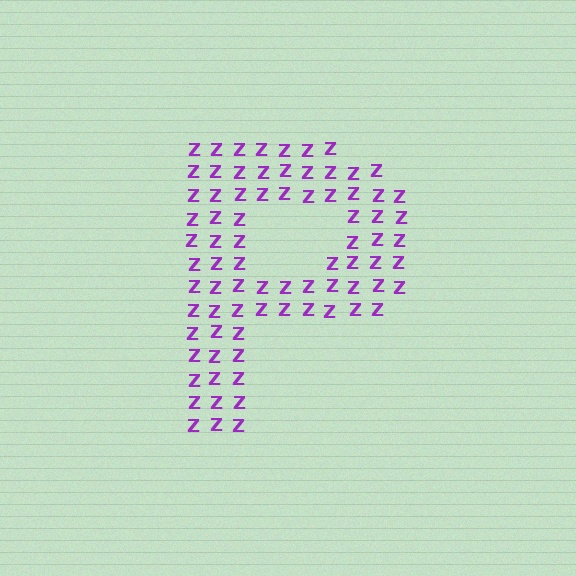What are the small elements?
The small elements are letter Z's.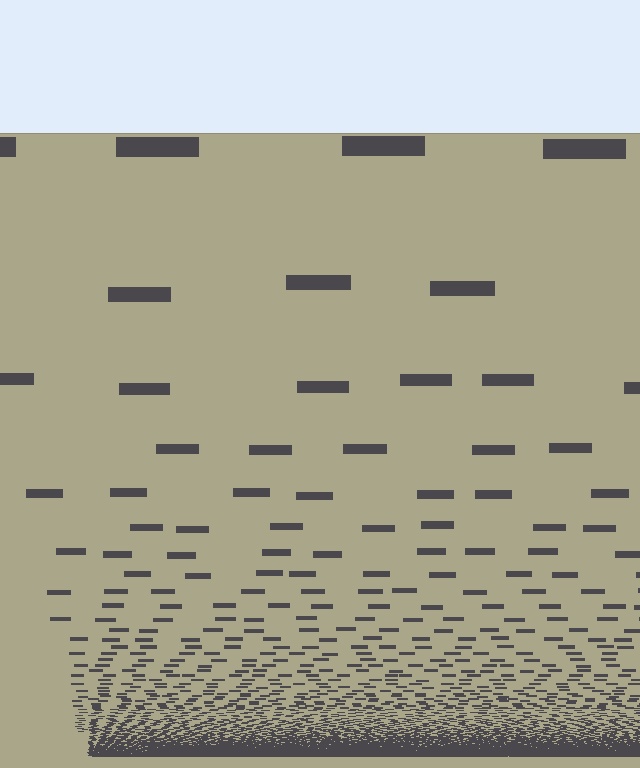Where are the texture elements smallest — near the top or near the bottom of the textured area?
Near the bottom.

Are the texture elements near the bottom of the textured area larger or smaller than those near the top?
Smaller. The gradient is inverted — elements near the bottom are smaller and denser.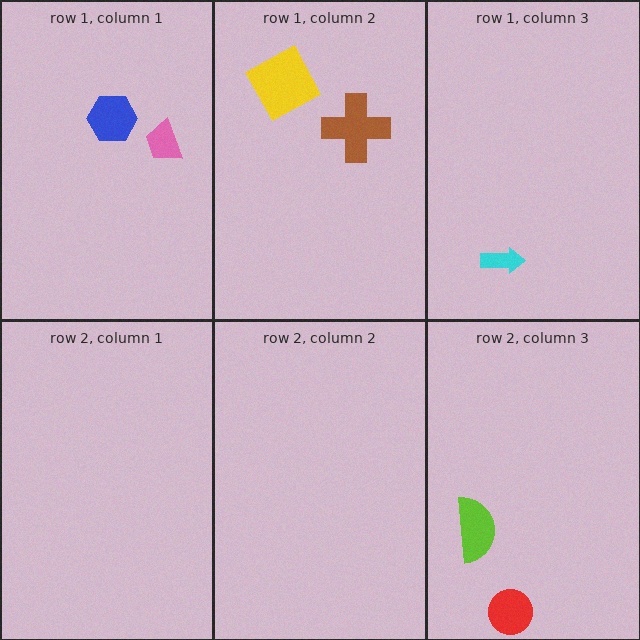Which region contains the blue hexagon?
The row 1, column 1 region.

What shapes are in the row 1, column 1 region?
The pink trapezoid, the blue hexagon.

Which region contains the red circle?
The row 2, column 3 region.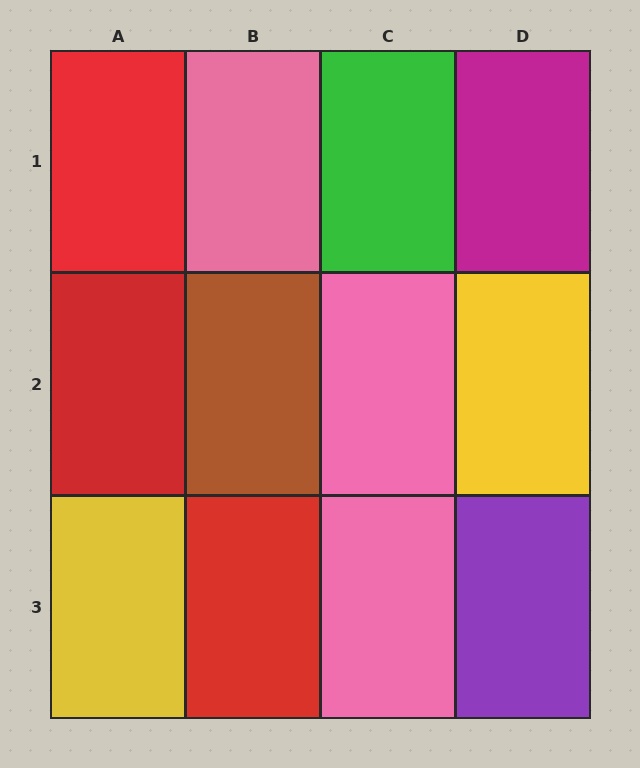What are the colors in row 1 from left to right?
Red, pink, green, magenta.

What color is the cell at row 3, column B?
Red.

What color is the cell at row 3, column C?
Pink.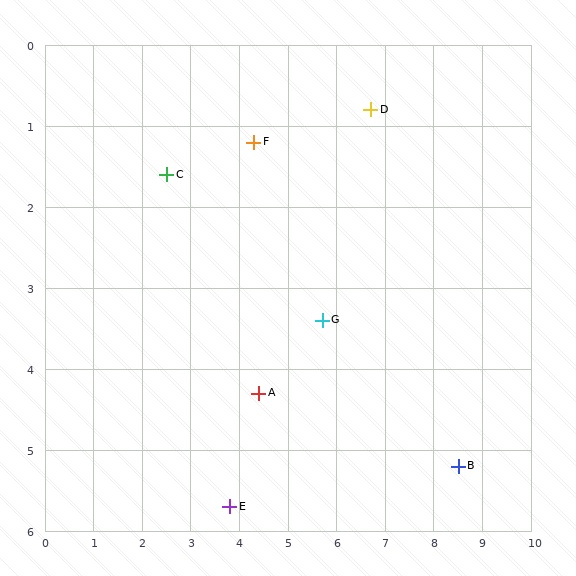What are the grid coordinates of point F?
Point F is at approximately (4.3, 1.2).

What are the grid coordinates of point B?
Point B is at approximately (8.5, 5.2).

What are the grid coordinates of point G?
Point G is at approximately (5.7, 3.4).